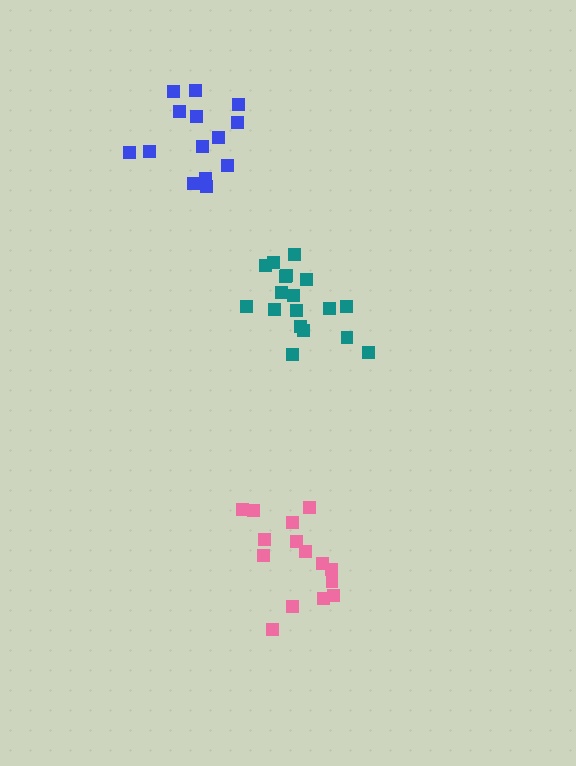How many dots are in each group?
Group 1: 15 dots, Group 2: 18 dots, Group 3: 14 dots (47 total).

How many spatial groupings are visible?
There are 3 spatial groupings.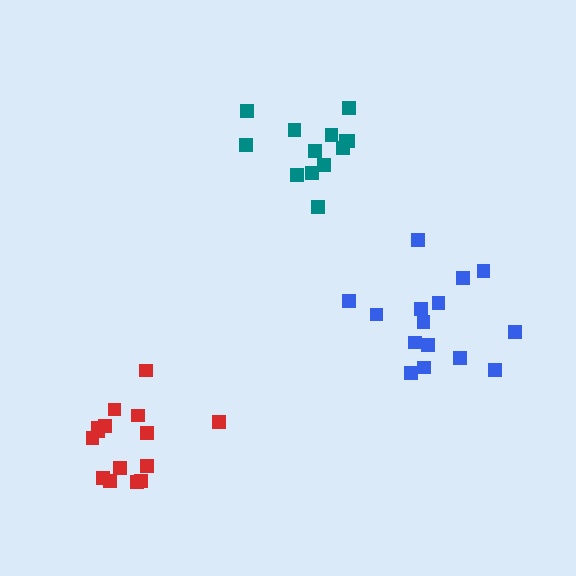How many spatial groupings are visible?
There are 3 spatial groupings.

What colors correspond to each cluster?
The clusters are colored: red, teal, blue.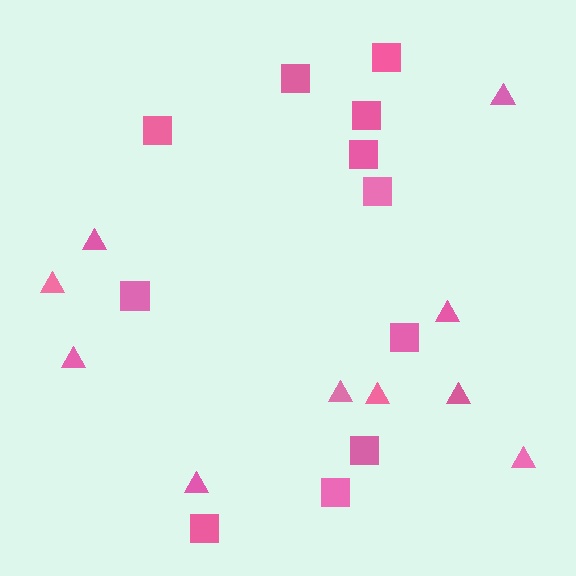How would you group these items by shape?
There are 2 groups: one group of triangles (10) and one group of squares (11).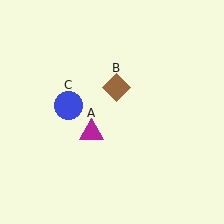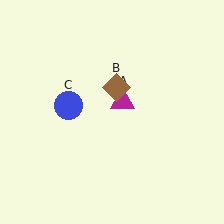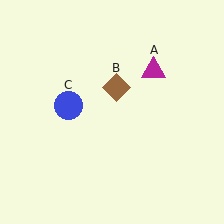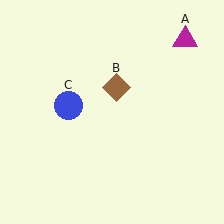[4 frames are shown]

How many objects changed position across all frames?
1 object changed position: magenta triangle (object A).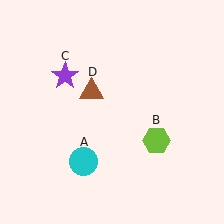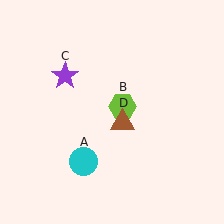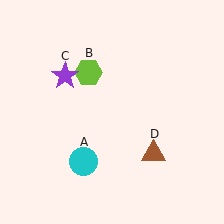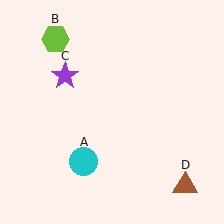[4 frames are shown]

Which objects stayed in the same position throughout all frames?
Cyan circle (object A) and purple star (object C) remained stationary.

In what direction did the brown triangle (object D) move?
The brown triangle (object D) moved down and to the right.